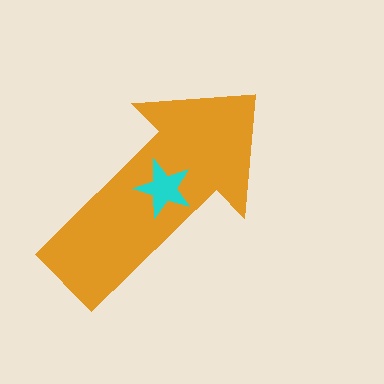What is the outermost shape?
The orange arrow.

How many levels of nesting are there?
2.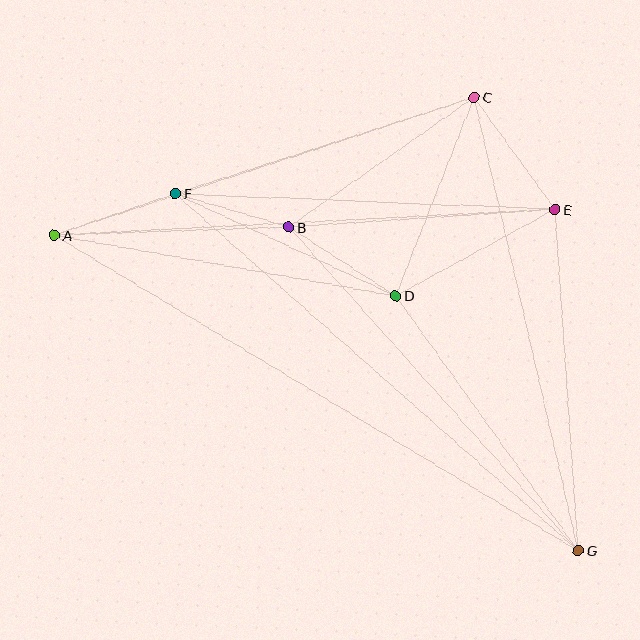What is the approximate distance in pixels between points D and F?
The distance between D and F is approximately 243 pixels.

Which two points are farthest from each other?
Points A and G are farthest from each other.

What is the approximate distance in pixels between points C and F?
The distance between C and F is approximately 314 pixels.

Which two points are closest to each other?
Points B and F are closest to each other.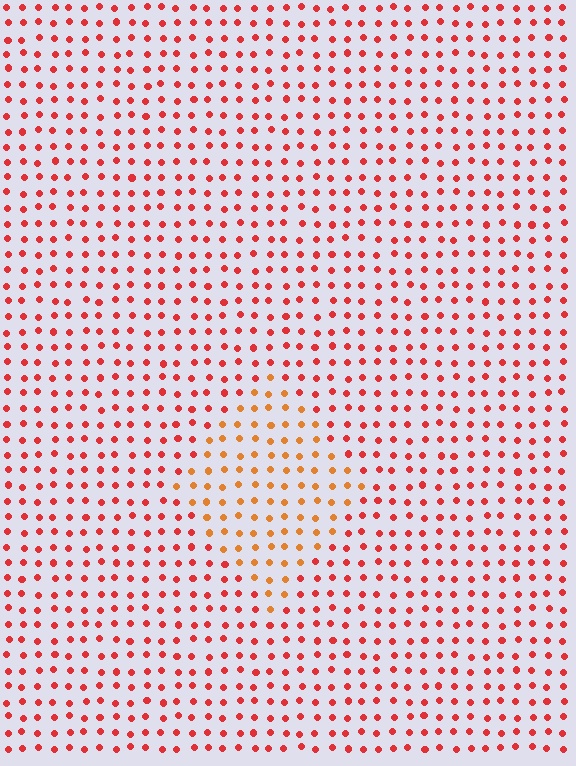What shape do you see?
I see a diamond.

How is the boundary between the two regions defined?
The boundary is defined purely by a slight shift in hue (about 31 degrees). Spacing, size, and orientation are identical on both sides.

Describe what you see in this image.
The image is filled with small red elements in a uniform arrangement. A diamond-shaped region is visible where the elements are tinted to a slightly different hue, forming a subtle color boundary.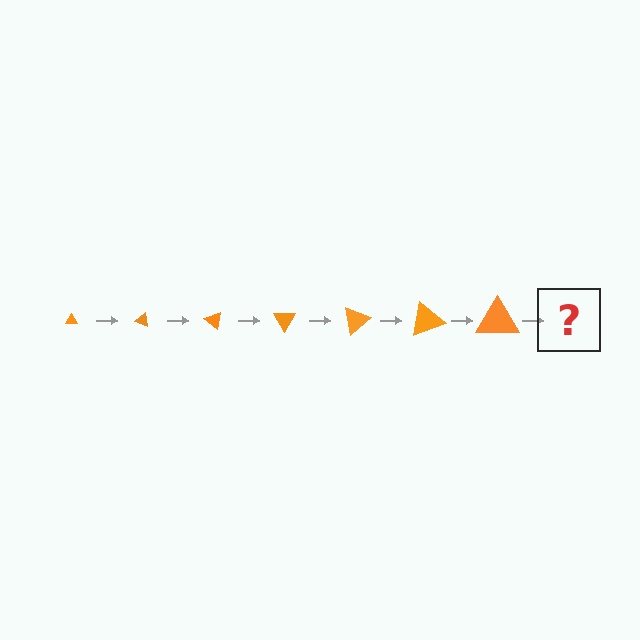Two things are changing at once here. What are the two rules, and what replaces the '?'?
The two rules are that the triangle grows larger each step and it rotates 20 degrees each step. The '?' should be a triangle, larger than the previous one and rotated 140 degrees from the start.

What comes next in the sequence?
The next element should be a triangle, larger than the previous one and rotated 140 degrees from the start.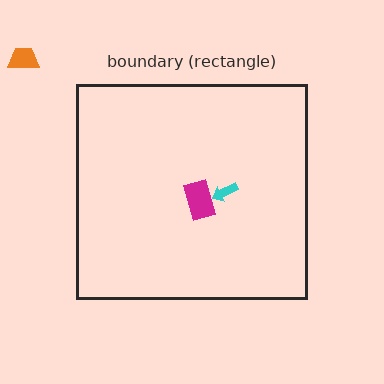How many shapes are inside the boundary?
2 inside, 1 outside.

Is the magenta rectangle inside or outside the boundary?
Inside.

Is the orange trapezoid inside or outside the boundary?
Outside.